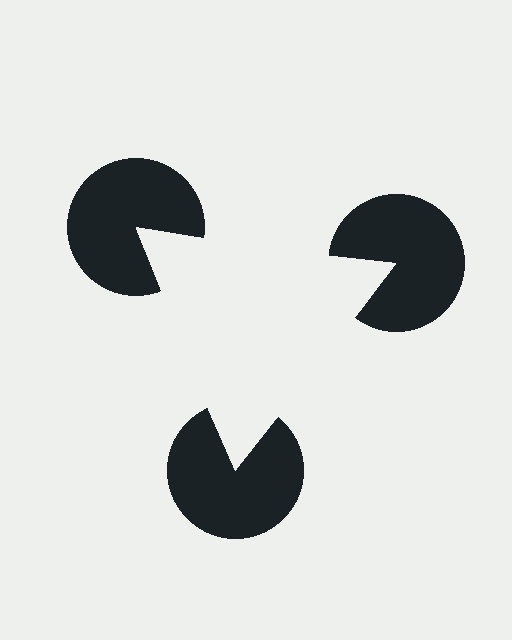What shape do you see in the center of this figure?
An illusory triangle — its edges are inferred from the aligned wedge cuts in the pac-man discs, not physically drawn.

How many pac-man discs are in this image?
There are 3 — one at each vertex of the illusory triangle.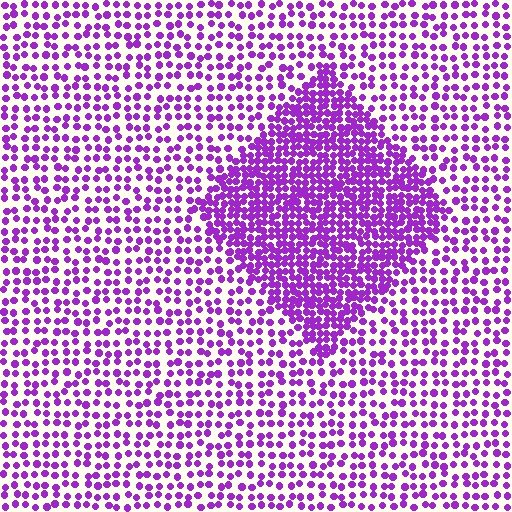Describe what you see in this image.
The image contains small purple elements arranged at two different densities. A diamond-shaped region is visible where the elements are more densely packed than the surrounding area.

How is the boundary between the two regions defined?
The boundary is defined by a change in element density (approximately 2.2x ratio). All elements are the same color, size, and shape.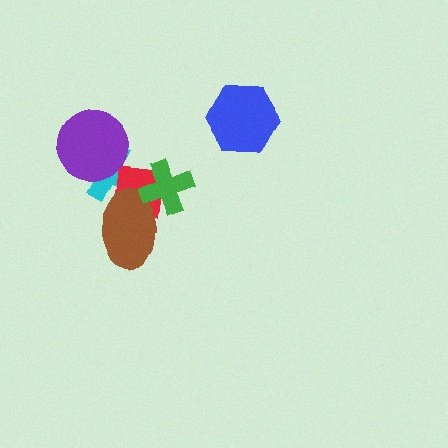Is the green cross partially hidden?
No, no other shape covers it.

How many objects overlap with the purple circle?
1 object overlaps with the purple circle.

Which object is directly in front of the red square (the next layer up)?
The brown ellipse is directly in front of the red square.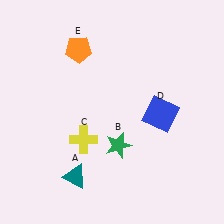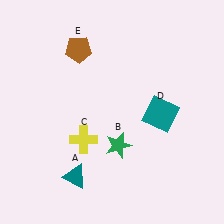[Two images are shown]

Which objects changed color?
D changed from blue to teal. E changed from orange to brown.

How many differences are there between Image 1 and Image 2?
There are 2 differences between the two images.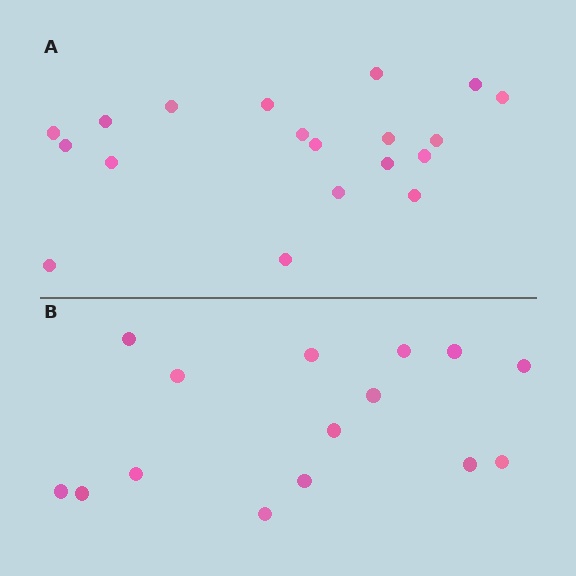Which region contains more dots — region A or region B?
Region A (the top region) has more dots.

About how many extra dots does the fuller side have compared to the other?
Region A has about 4 more dots than region B.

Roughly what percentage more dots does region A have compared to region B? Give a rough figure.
About 25% more.